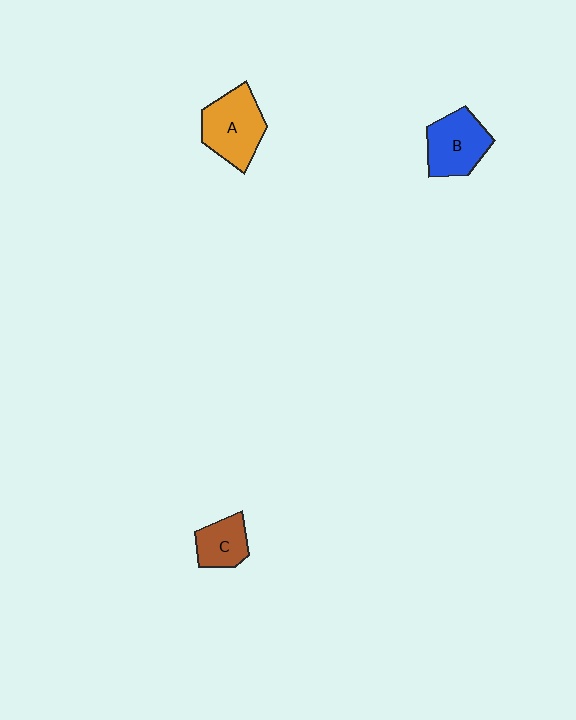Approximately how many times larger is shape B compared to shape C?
Approximately 1.5 times.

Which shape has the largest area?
Shape A (orange).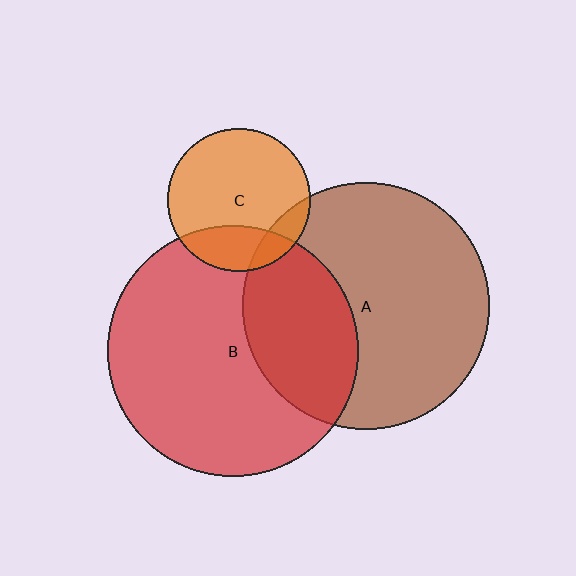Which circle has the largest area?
Circle B (red).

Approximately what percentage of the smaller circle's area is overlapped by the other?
Approximately 35%.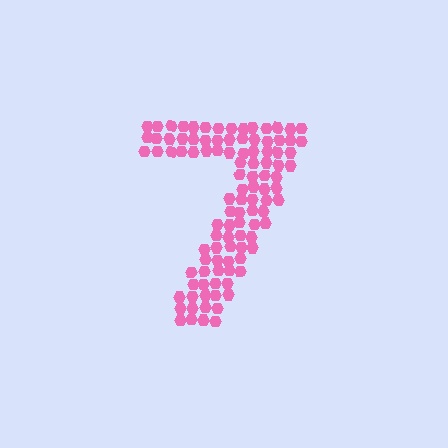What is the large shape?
The large shape is the digit 7.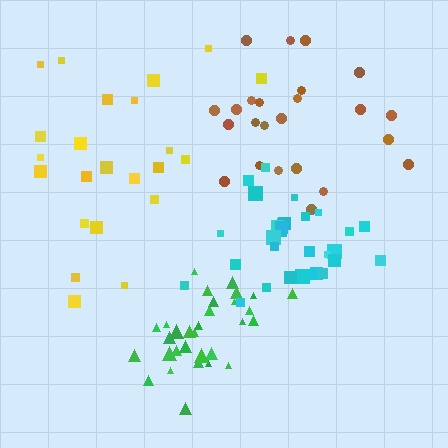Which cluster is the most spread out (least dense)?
Yellow.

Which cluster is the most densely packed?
Green.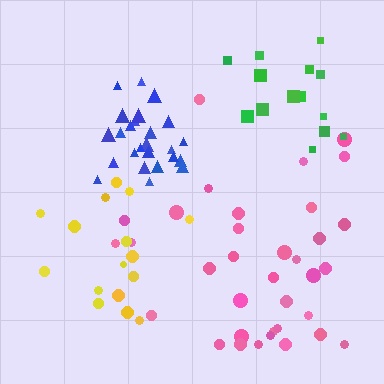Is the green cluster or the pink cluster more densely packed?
Green.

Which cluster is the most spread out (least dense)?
Pink.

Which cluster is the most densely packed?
Blue.